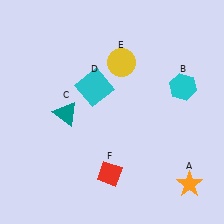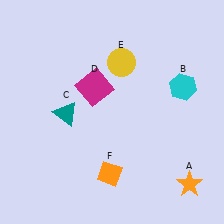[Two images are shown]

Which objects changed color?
D changed from cyan to magenta. F changed from red to orange.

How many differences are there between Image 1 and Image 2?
There are 2 differences between the two images.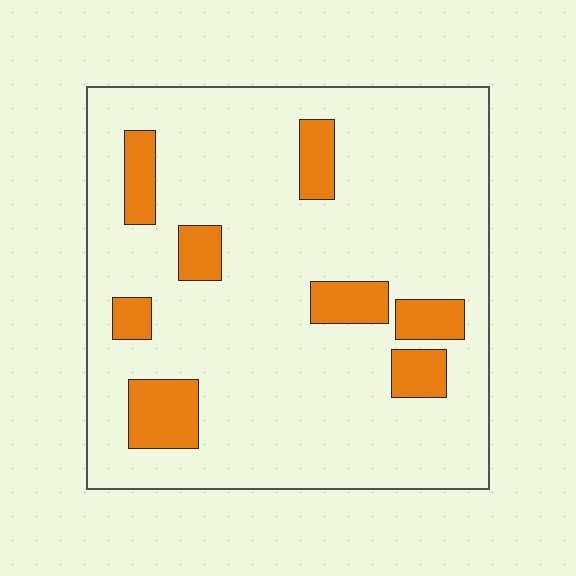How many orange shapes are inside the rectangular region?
8.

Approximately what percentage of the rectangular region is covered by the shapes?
Approximately 15%.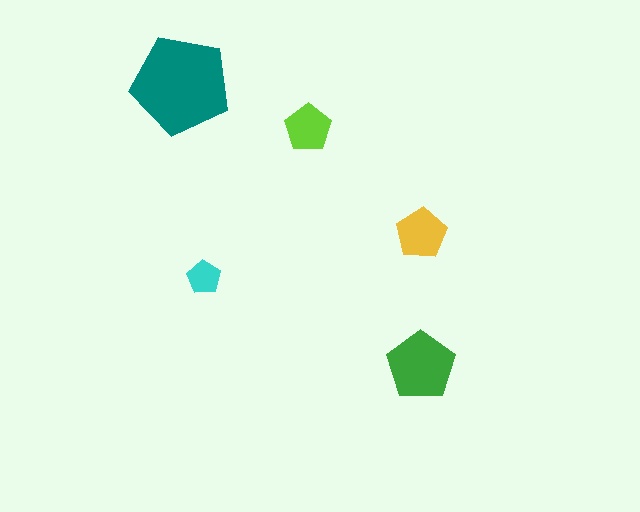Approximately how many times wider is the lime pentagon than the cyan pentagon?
About 1.5 times wider.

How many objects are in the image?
There are 5 objects in the image.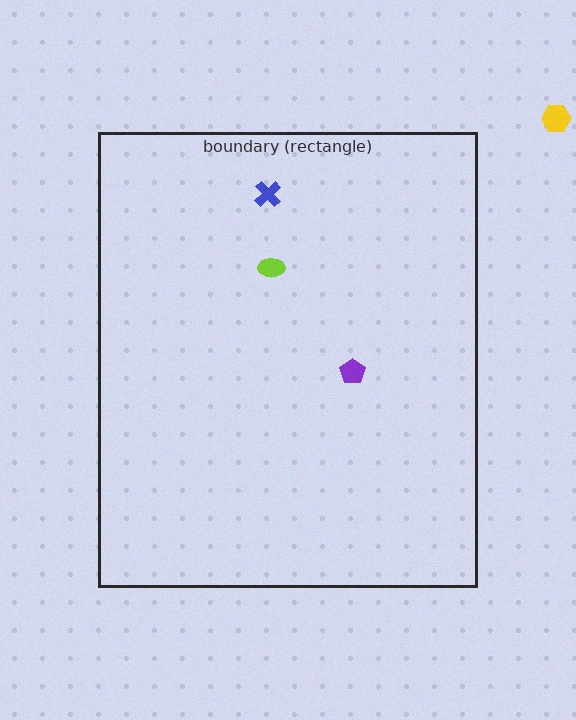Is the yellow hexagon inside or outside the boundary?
Outside.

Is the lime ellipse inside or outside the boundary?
Inside.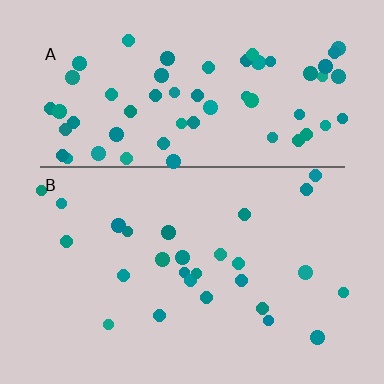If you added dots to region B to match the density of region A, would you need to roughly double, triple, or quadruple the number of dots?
Approximately double.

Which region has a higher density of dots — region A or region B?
A (the top).